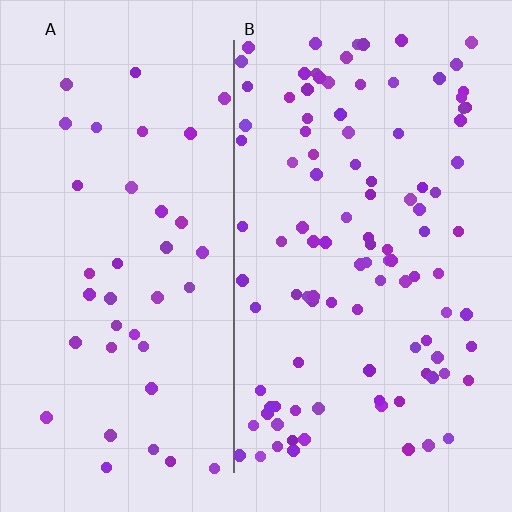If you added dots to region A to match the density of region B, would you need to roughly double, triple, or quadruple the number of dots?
Approximately triple.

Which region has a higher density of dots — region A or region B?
B (the right).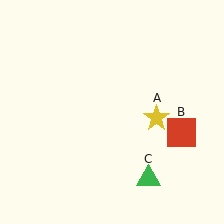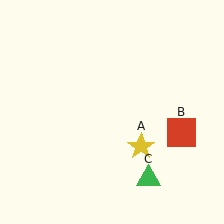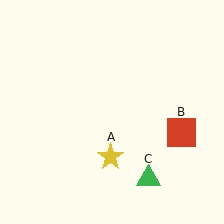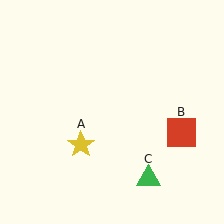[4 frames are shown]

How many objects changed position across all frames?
1 object changed position: yellow star (object A).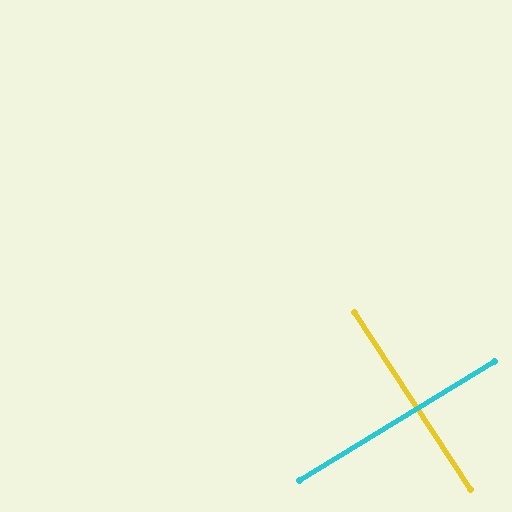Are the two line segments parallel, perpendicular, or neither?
Perpendicular — they meet at approximately 88°.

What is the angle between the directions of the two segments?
Approximately 88 degrees.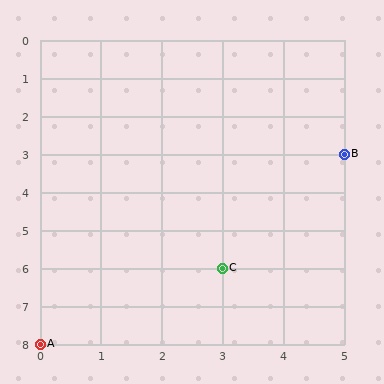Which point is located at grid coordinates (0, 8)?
Point A is at (0, 8).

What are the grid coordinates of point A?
Point A is at grid coordinates (0, 8).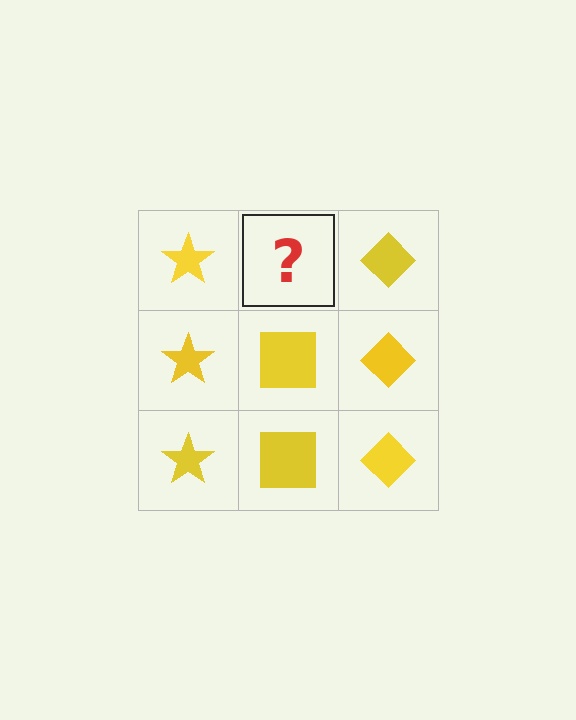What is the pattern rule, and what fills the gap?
The rule is that each column has a consistent shape. The gap should be filled with a yellow square.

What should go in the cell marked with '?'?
The missing cell should contain a yellow square.